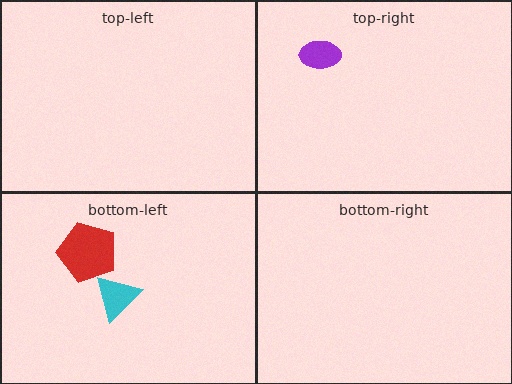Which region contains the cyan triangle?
The bottom-left region.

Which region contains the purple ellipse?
The top-right region.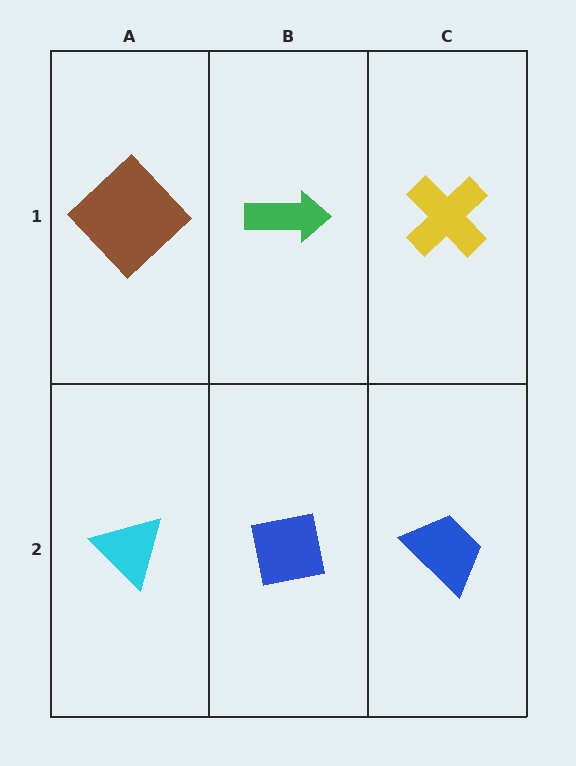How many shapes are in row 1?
3 shapes.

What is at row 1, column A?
A brown diamond.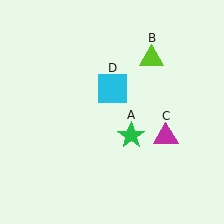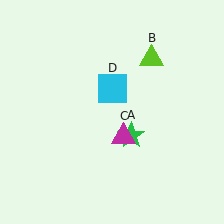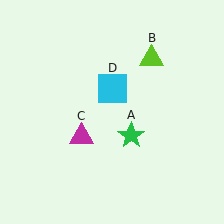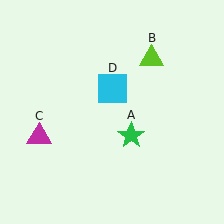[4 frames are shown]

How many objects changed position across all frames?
1 object changed position: magenta triangle (object C).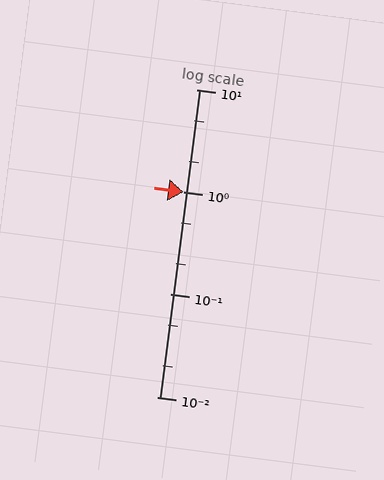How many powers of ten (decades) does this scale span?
The scale spans 3 decades, from 0.01 to 10.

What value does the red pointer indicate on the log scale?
The pointer indicates approximately 1.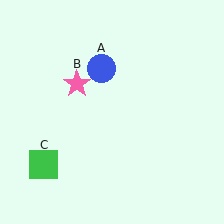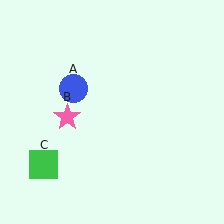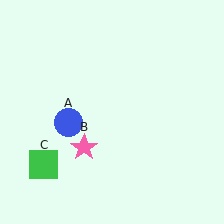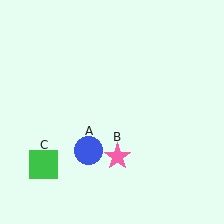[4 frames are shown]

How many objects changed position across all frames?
2 objects changed position: blue circle (object A), pink star (object B).